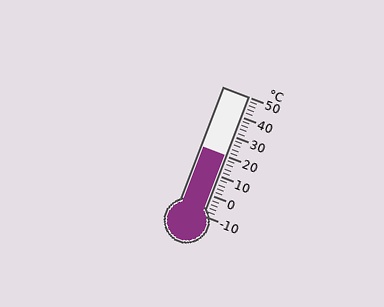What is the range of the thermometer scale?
The thermometer scale ranges from -10°C to 50°C.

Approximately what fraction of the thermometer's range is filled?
The thermometer is filled to approximately 50% of its range.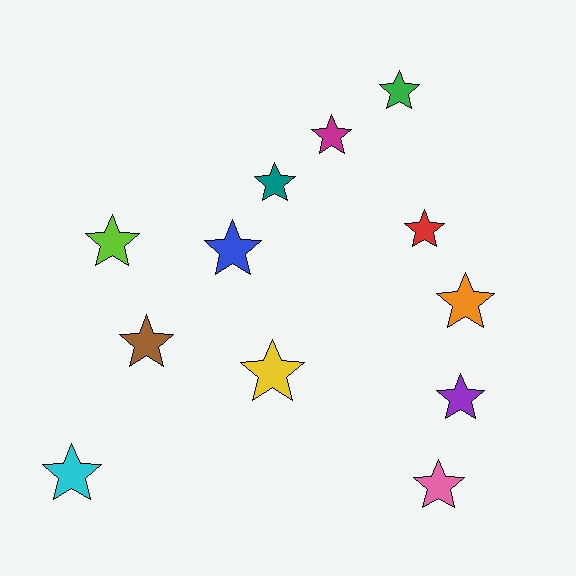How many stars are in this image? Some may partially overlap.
There are 12 stars.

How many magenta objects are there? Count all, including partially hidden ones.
There is 1 magenta object.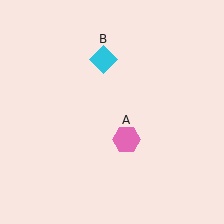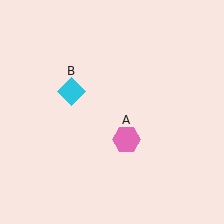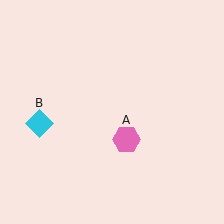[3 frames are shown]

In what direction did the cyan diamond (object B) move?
The cyan diamond (object B) moved down and to the left.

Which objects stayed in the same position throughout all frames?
Pink hexagon (object A) remained stationary.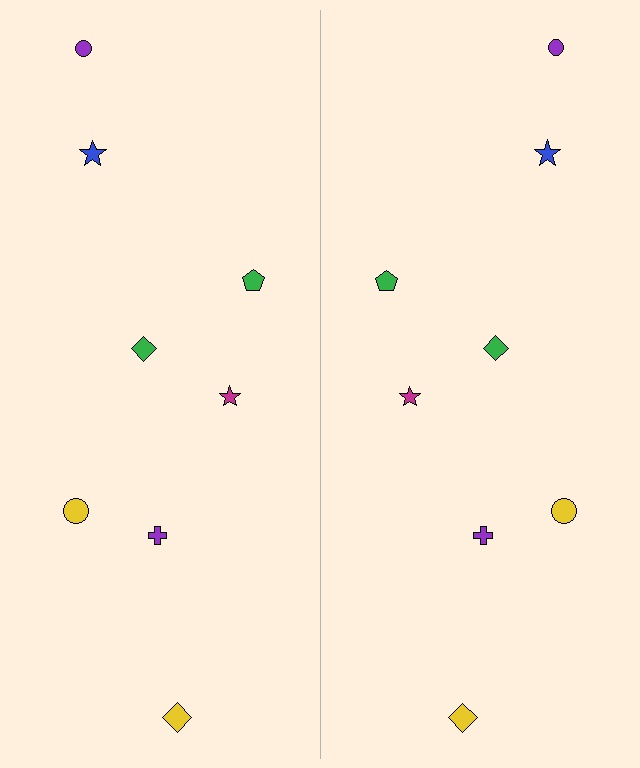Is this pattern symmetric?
Yes, this pattern has bilateral (reflection) symmetry.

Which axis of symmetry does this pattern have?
The pattern has a vertical axis of symmetry running through the center of the image.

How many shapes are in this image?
There are 16 shapes in this image.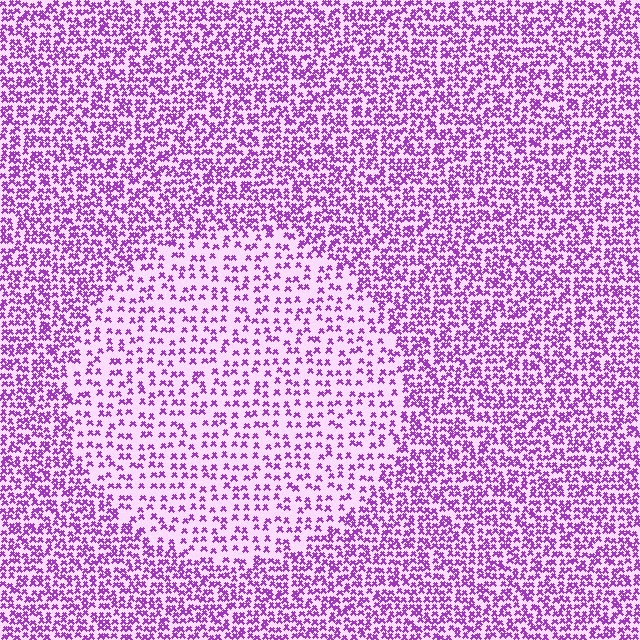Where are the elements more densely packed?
The elements are more densely packed outside the circle boundary.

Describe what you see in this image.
The image contains small purple elements arranged at two different densities. A circle-shaped region is visible where the elements are less densely packed than the surrounding area.